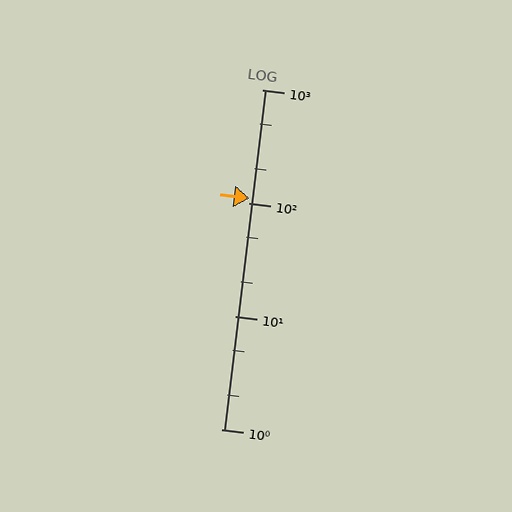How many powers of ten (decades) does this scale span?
The scale spans 3 decades, from 1 to 1000.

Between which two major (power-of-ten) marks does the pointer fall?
The pointer is between 100 and 1000.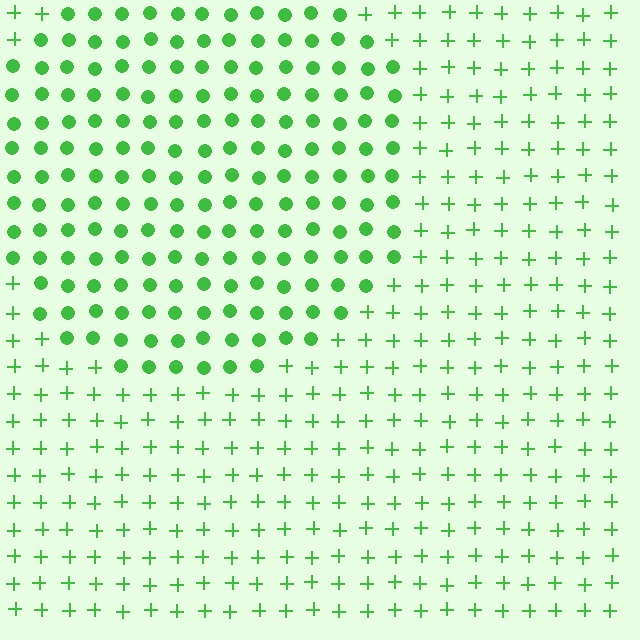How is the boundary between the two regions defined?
The boundary is defined by a change in element shape: circles inside vs. plus signs outside. All elements share the same color and spacing.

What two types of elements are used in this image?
The image uses circles inside the circle region and plus signs outside it.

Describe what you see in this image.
The image is filled with small green elements arranged in a uniform grid. A circle-shaped region contains circles, while the surrounding area contains plus signs. The boundary is defined purely by the change in element shape.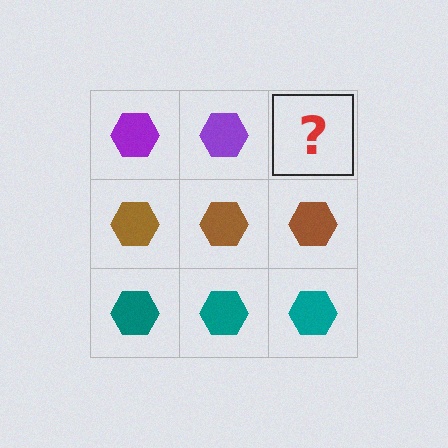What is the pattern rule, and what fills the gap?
The rule is that each row has a consistent color. The gap should be filled with a purple hexagon.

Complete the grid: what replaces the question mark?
The question mark should be replaced with a purple hexagon.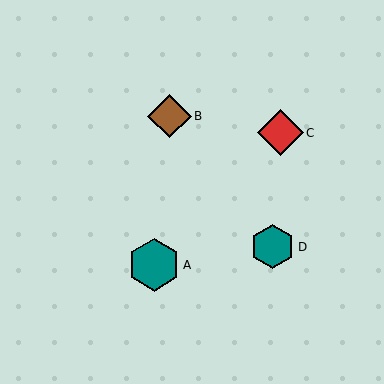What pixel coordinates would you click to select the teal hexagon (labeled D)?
Click at (272, 247) to select the teal hexagon D.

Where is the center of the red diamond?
The center of the red diamond is at (280, 133).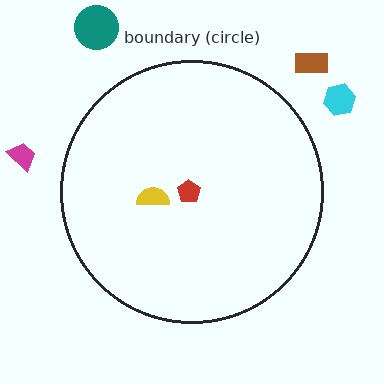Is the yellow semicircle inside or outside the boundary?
Inside.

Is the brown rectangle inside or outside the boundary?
Outside.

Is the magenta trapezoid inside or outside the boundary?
Outside.